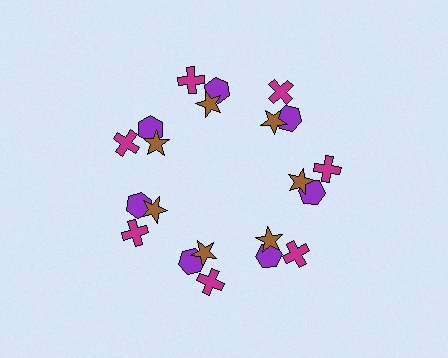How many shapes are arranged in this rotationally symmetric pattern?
There are 21 shapes, arranged in 7 groups of 3.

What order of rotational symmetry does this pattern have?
This pattern has 7-fold rotational symmetry.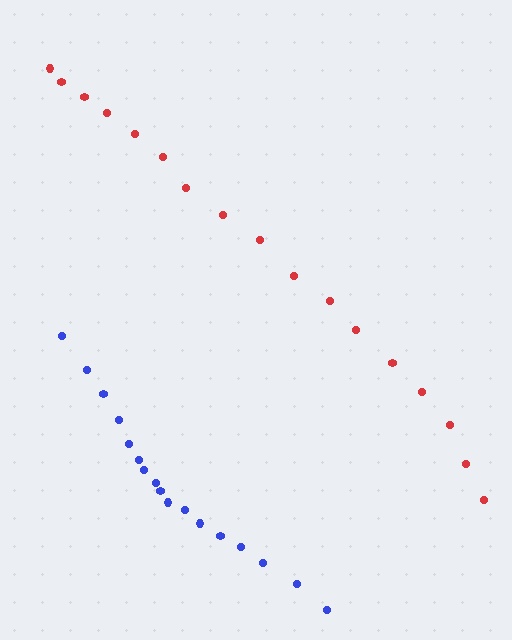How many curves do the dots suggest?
There are 2 distinct paths.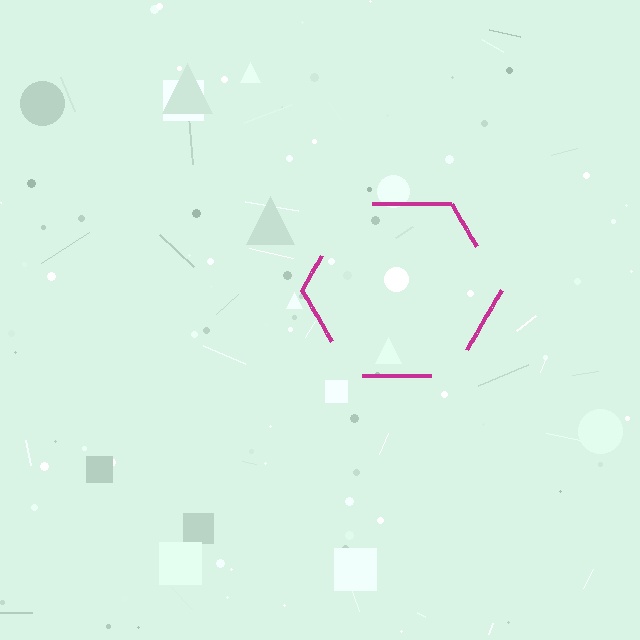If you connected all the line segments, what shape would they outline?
They would outline a hexagon.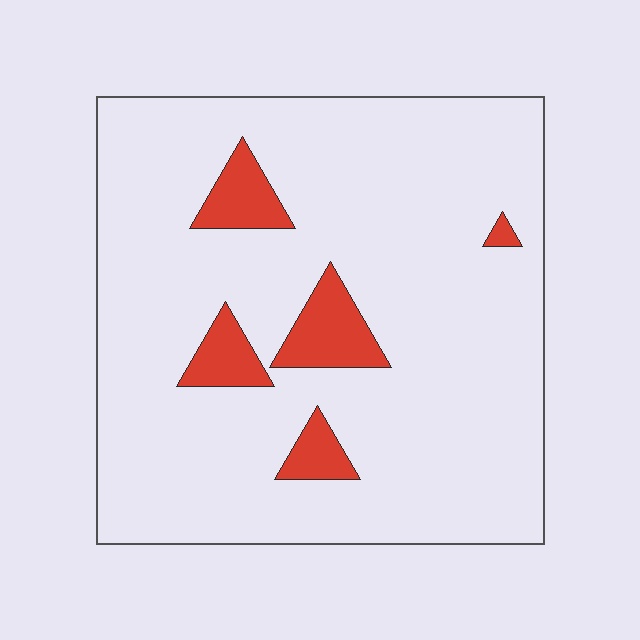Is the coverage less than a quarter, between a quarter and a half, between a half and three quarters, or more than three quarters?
Less than a quarter.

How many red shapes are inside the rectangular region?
5.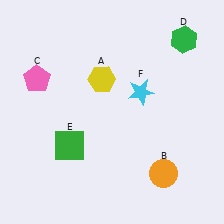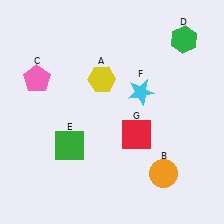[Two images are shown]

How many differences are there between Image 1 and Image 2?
There is 1 difference between the two images.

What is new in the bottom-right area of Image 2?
A red square (G) was added in the bottom-right area of Image 2.